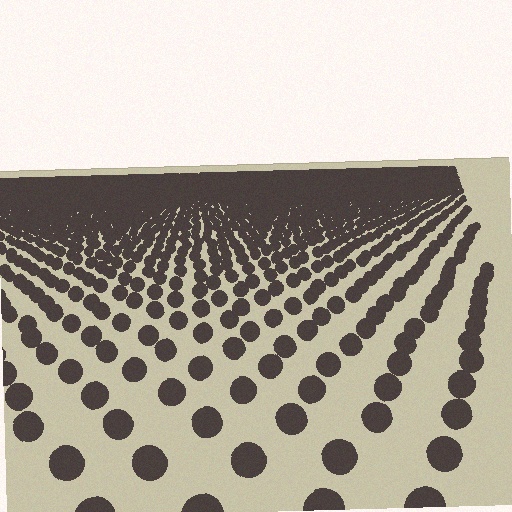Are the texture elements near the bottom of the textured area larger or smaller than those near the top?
Larger. Near the bottom, elements are closer to the viewer and appear at a bigger on-screen size.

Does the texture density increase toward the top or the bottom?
Density increases toward the top.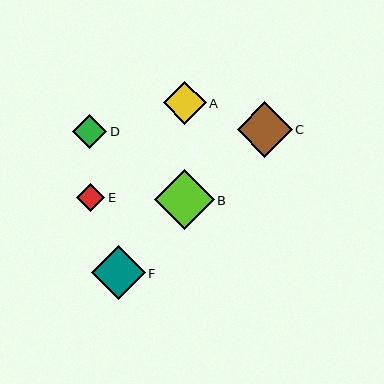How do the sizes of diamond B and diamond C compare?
Diamond B and diamond C are approximately the same size.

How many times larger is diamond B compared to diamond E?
Diamond B is approximately 2.1 times the size of diamond E.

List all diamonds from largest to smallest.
From largest to smallest: B, C, F, A, D, E.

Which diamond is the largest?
Diamond B is the largest with a size of approximately 60 pixels.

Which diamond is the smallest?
Diamond E is the smallest with a size of approximately 28 pixels.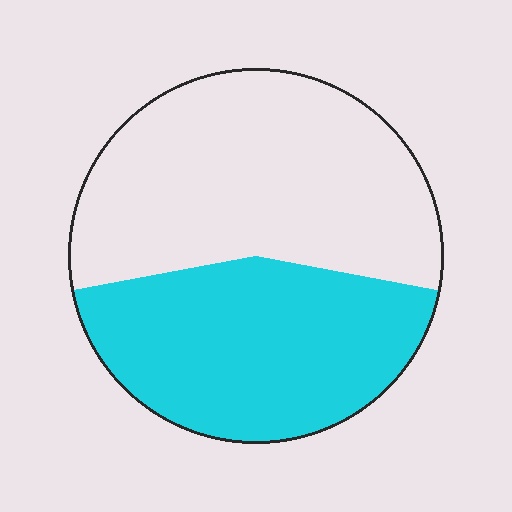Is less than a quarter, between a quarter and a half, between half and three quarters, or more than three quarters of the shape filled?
Between a quarter and a half.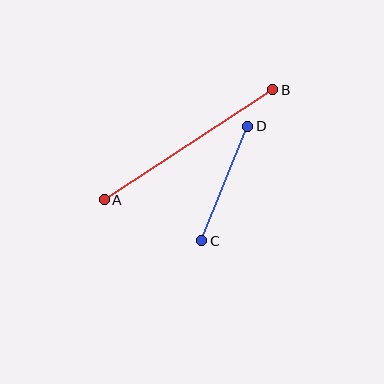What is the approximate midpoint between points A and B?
The midpoint is at approximately (188, 145) pixels.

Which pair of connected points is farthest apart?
Points A and B are farthest apart.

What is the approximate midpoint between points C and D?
The midpoint is at approximately (225, 183) pixels.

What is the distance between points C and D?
The distance is approximately 123 pixels.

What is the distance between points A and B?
The distance is approximately 201 pixels.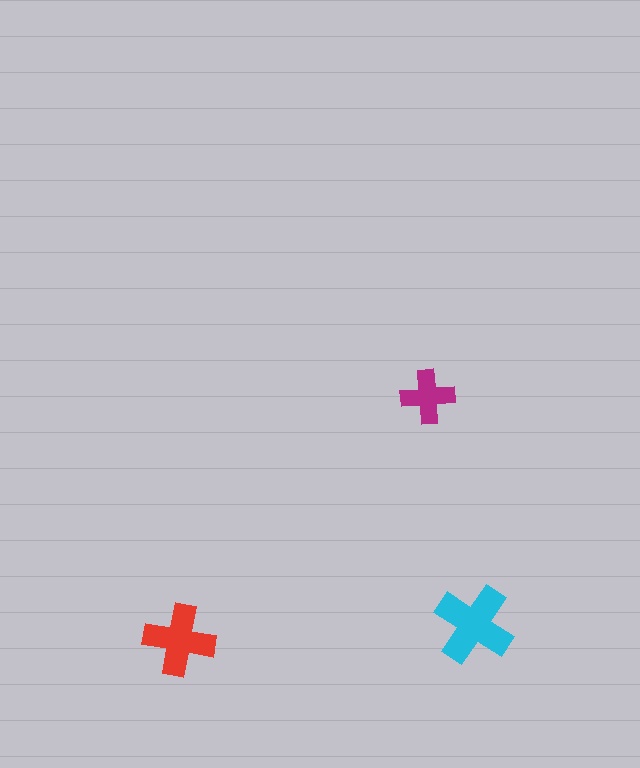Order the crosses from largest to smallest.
the cyan one, the red one, the magenta one.